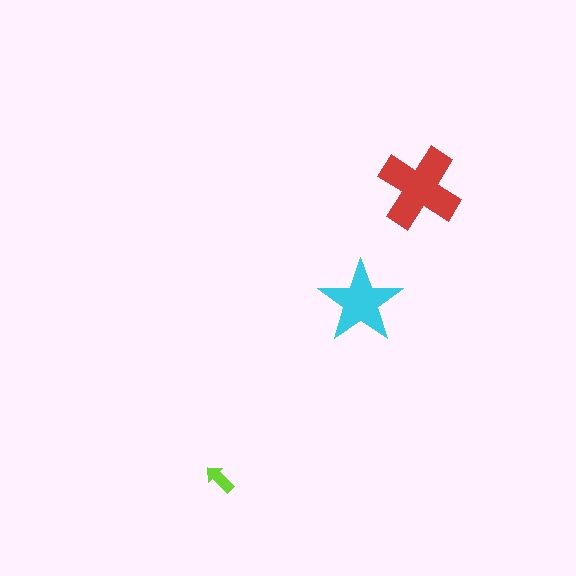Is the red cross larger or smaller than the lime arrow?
Larger.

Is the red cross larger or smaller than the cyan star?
Larger.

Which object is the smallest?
The lime arrow.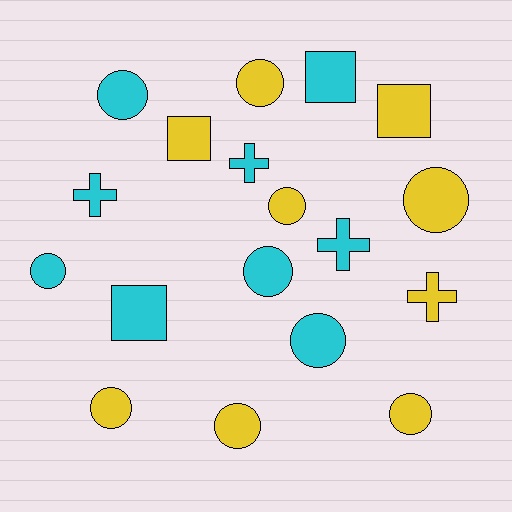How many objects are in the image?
There are 18 objects.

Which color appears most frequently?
Cyan, with 9 objects.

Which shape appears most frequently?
Circle, with 10 objects.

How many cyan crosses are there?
There are 3 cyan crosses.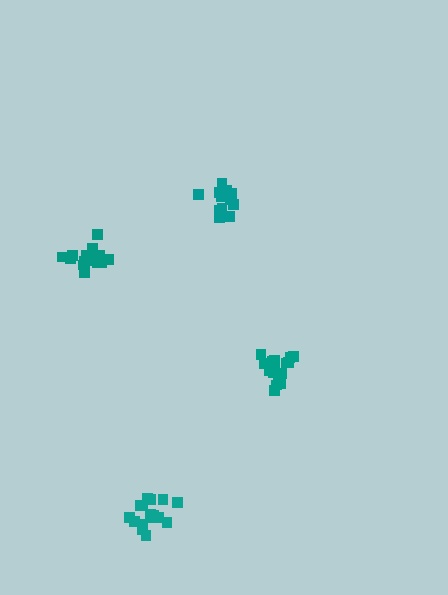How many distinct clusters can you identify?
There are 4 distinct clusters.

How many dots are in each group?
Group 1: 16 dots, Group 2: 16 dots, Group 3: 16 dots, Group 4: 17 dots (65 total).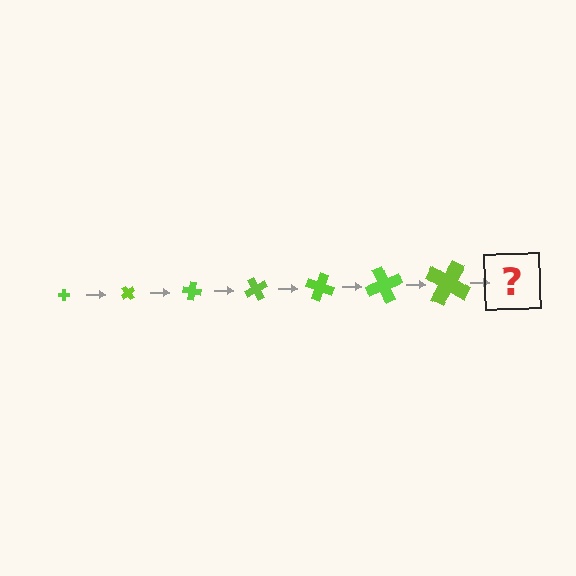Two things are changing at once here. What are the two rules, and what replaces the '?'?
The two rules are that the cross grows larger each step and it rotates 50 degrees each step. The '?' should be a cross, larger than the previous one and rotated 350 degrees from the start.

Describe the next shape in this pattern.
It should be a cross, larger than the previous one and rotated 350 degrees from the start.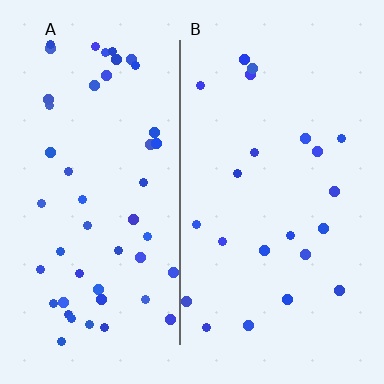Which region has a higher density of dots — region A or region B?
A (the left).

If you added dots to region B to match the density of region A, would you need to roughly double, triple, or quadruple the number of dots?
Approximately double.